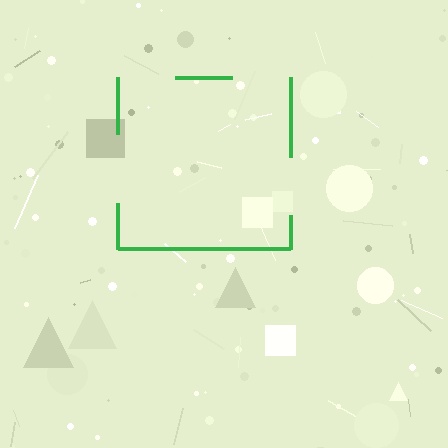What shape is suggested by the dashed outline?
The dashed outline suggests a square.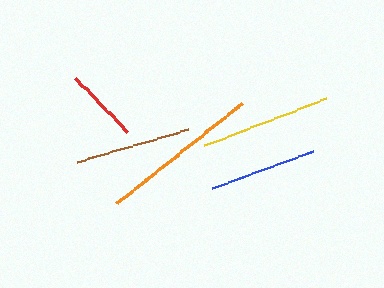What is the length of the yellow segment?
The yellow segment is approximately 131 pixels long.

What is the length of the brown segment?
The brown segment is approximately 117 pixels long.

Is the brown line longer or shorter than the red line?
The brown line is longer than the red line.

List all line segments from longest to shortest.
From longest to shortest: orange, yellow, brown, blue, red.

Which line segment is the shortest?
The red line is the shortest at approximately 75 pixels.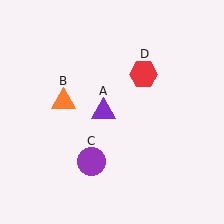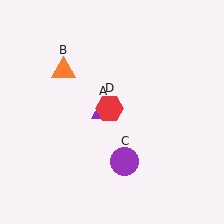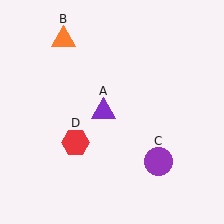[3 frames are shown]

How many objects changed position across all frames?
3 objects changed position: orange triangle (object B), purple circle (object C), red hexagon (object D).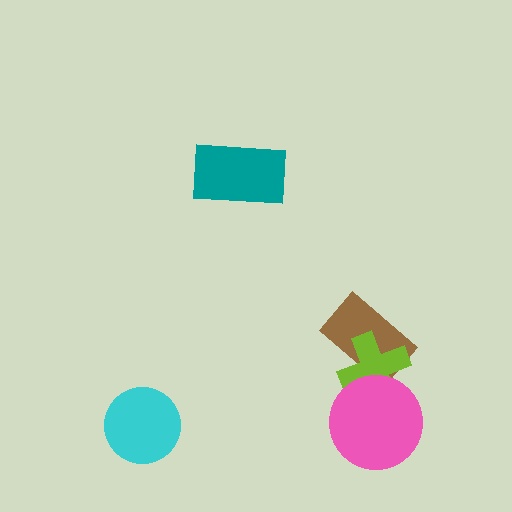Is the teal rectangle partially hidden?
No, no other shape covers it.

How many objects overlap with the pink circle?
1 object overlaps with the pink circle.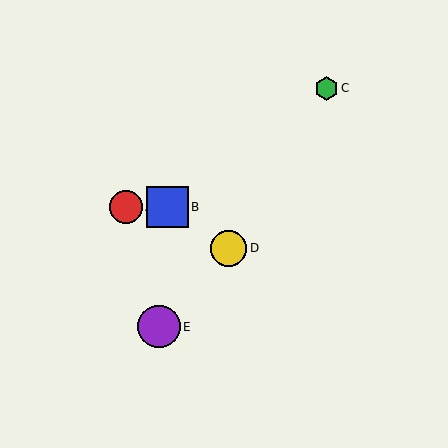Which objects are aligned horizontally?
Objects A, B are aligned horizontally.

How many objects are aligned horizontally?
2 objects (A, B) are aligned horizontally.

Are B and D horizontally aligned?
No, B is at y≈207 and D is at y≈248.